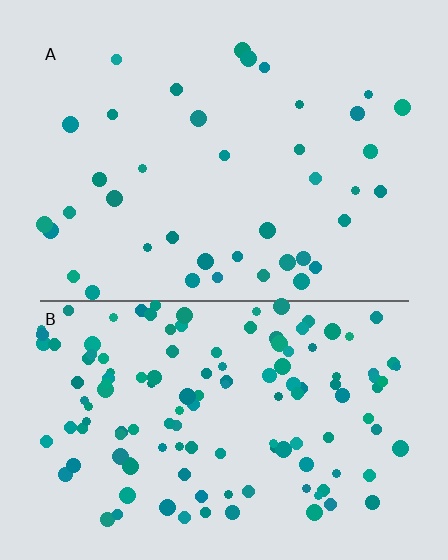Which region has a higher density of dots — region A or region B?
B (the bottom).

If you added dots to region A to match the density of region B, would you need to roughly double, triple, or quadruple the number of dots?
Approximately triple.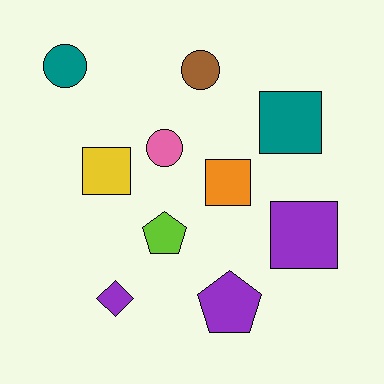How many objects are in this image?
There are 10 objects.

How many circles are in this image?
There are 3 circles.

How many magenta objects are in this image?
There are no magenta objects.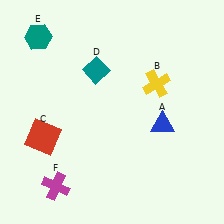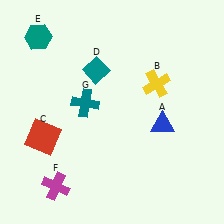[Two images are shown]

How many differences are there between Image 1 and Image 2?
There is 1 difference between the two images.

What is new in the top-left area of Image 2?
A teal cross (G) was added in the top-left area of Image 2.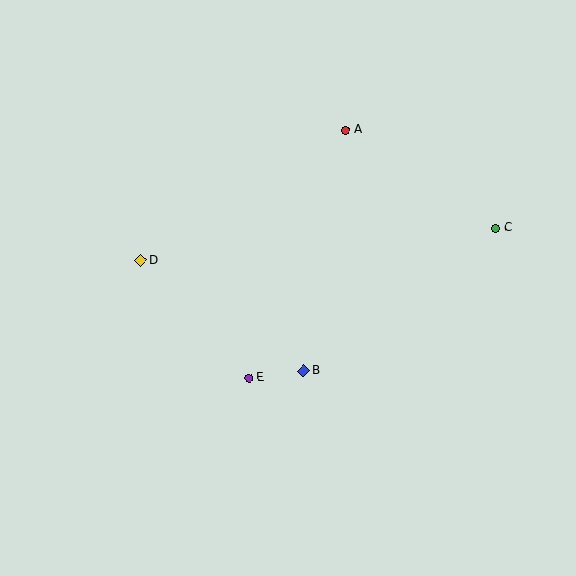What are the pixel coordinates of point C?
Point C is at (496, 228).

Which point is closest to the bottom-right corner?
Point B is closest to the bottom-right corner.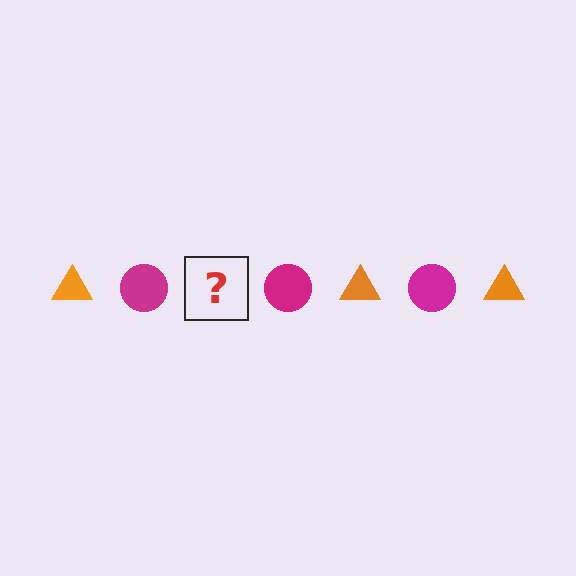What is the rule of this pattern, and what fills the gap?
The rule is that the pattern alternates between orange triangle and magenta circle. The gap should be filled with an orange triangle.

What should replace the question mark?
The question mark should be replaced with an orange triangle.